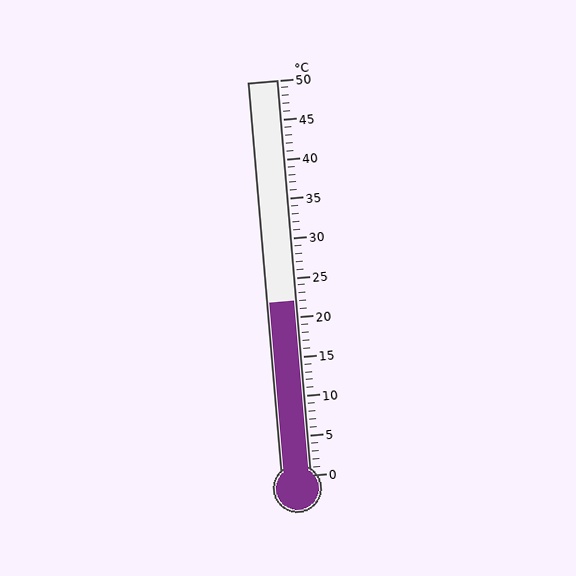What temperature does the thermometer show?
The thermometer shows approximately 22°C.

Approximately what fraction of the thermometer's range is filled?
The thermometer is filled to approximately 45% of its range.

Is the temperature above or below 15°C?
The temperature is above 15°C.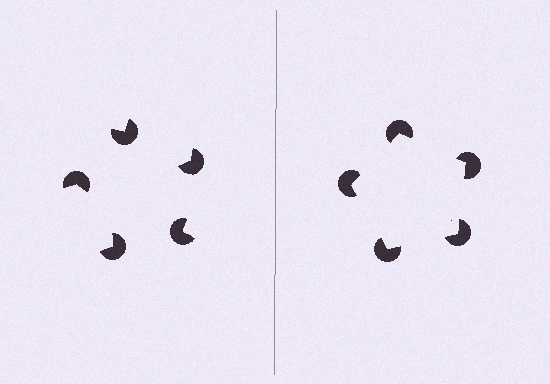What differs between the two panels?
The pac-man discs are positioned identically on both sides; only the wedge orientations differ. On the right they align to a pentagon; on the left they are misaligned.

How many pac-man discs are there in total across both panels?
10 — 5 on each side.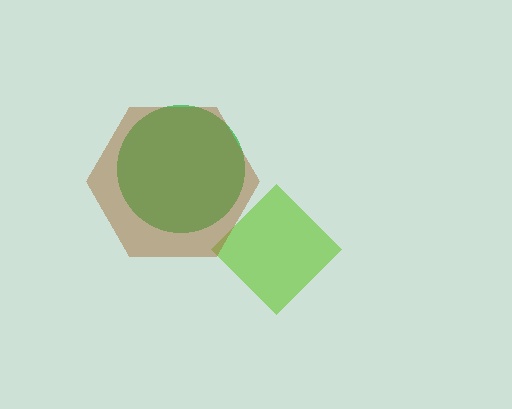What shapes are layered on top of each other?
The layered shapes are: a lime diamond, a green circle, a brown hexagon.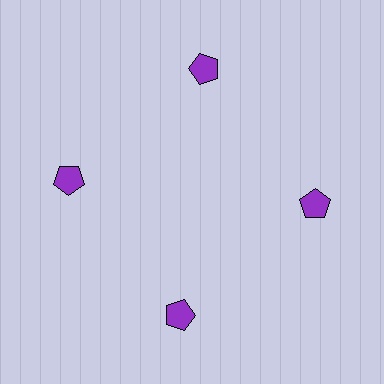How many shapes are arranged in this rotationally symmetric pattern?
There are 4 shapes, arranged in 4 groups of 1.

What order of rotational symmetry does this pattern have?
This pattern has 4-fold rotational symmetry.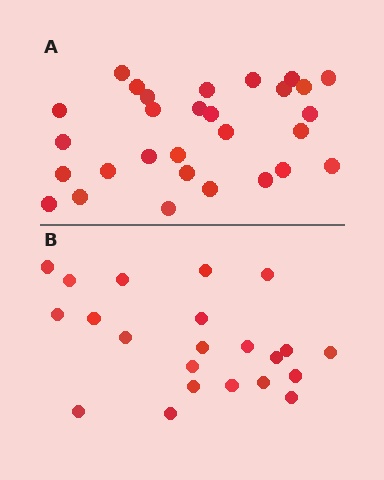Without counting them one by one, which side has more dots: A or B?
Region A (the top region) has more dots.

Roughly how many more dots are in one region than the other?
Region A has roughly 8 or so more dots than region B.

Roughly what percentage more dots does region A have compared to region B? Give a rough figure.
About 30% more.